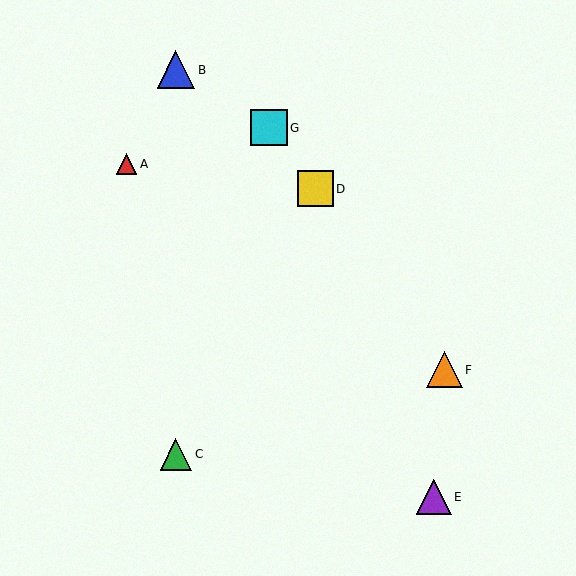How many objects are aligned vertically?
2 objects (B, C) are aligned vertically.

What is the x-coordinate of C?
Object C is at x≈176.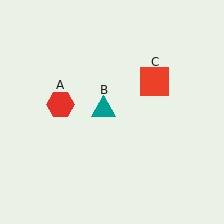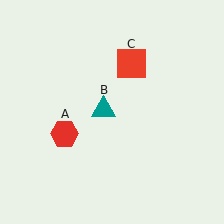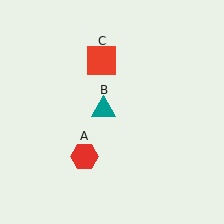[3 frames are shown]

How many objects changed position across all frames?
2 objects changed position: red hexagon (object A), red square (object C).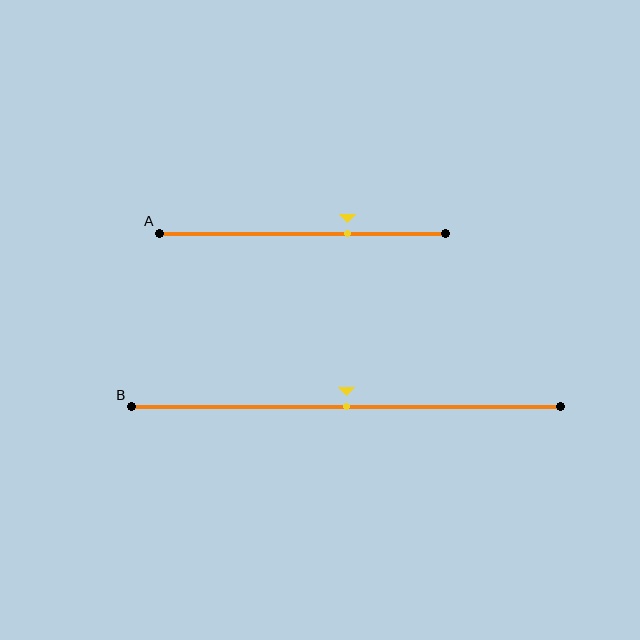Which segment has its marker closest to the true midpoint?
Segment B has its marker closest to the true midpoint.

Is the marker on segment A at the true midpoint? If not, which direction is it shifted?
No, the marker on segment A is shifted to the right by about 16% of the segment length.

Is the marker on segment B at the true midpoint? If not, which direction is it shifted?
Yes, the marker on segment B is at the true midpoint.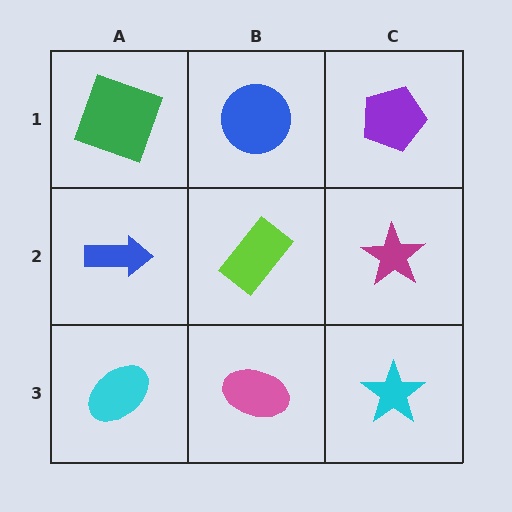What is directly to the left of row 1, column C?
A blue circle.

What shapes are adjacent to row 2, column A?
A green square (row 1, column A), a cyan ellipse (row 3, column A), a lime rectangle (row 2, column B).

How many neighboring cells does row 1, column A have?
2.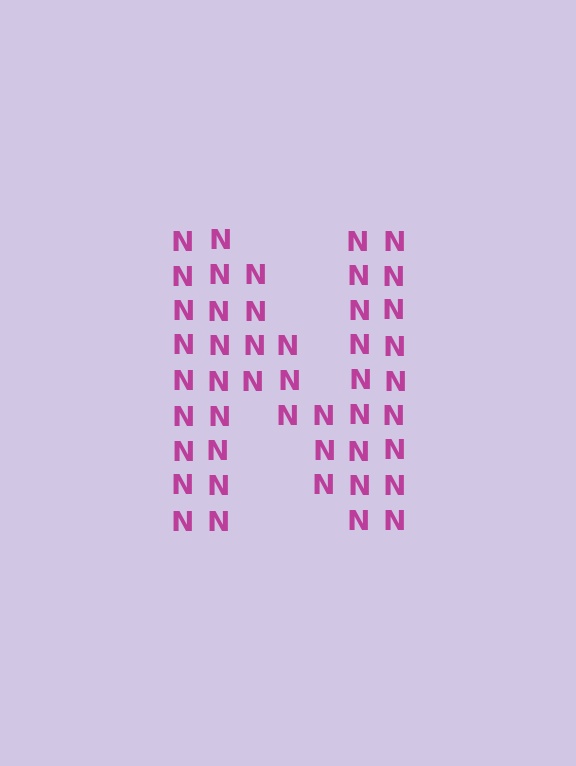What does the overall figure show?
The overall figure shows the letter N.